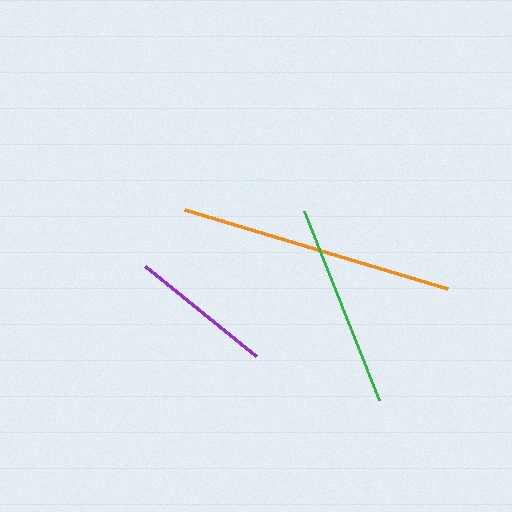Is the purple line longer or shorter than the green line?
The green line is longer than the purple line.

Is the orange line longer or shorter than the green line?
The orange line is longer than the green line.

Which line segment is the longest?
The orange line is the longest at approximately 275 pixels.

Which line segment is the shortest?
The purple line is the shortest at approximately 143 pixels.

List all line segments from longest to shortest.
From longest to shortest: orange, green, purple.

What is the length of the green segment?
The green segment is approximately 203 pixels long.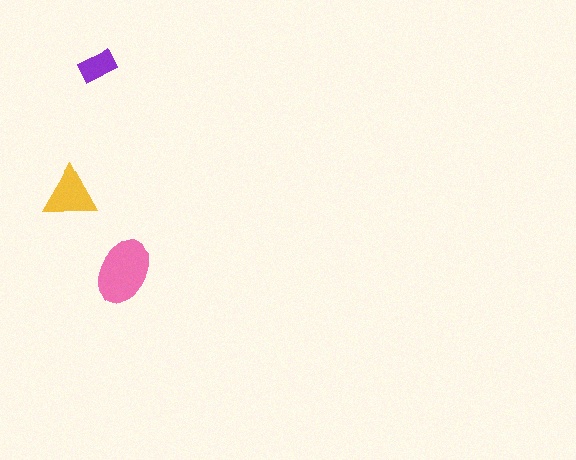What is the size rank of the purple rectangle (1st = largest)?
3rd.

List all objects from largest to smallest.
The pink ellipse, the yellow triangle, the purple rectangle.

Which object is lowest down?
The pink ellipse is bottommost.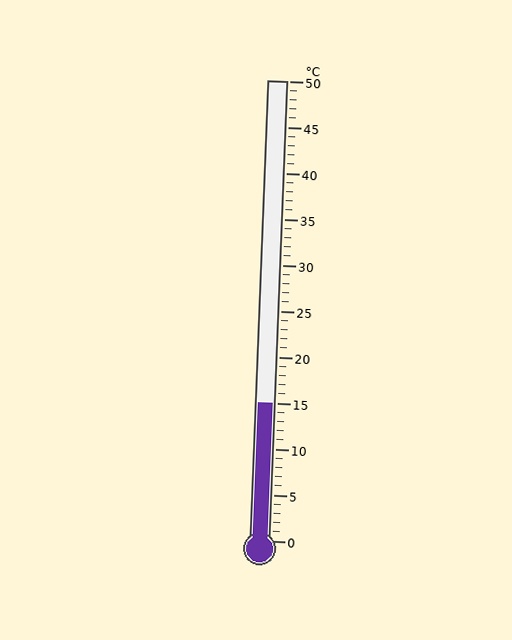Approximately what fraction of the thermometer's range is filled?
The thermometer is filled to approximately 30% of its range.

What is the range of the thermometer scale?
The thermometer scale ranges from 0°C to 50°C.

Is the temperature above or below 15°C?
The temperature is at 15°C.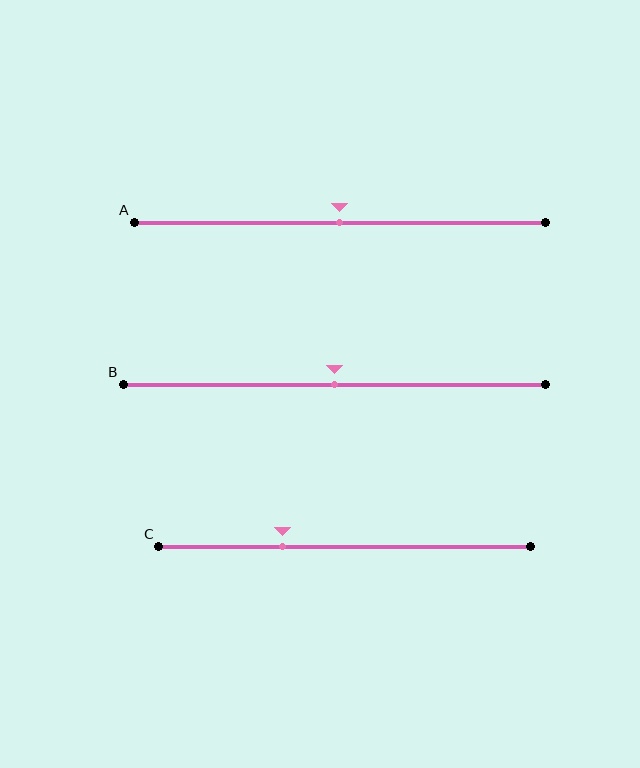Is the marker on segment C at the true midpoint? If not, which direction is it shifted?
No, the marker on segment C is shifted to the left by about 17% of the segment length.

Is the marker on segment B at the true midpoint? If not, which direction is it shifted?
Yes, the marker on segment B is at the true midpoint.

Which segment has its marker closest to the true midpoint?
Segment A has its marker closest to the true midpoint.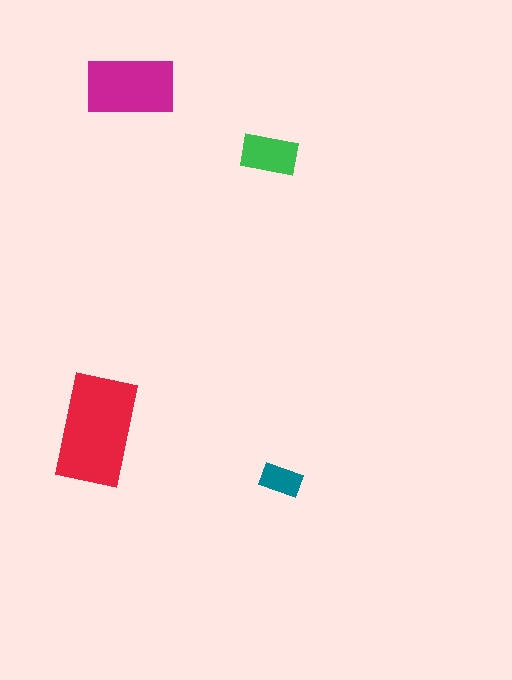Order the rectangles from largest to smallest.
the red one, the magenta one, the green one, the teal one.